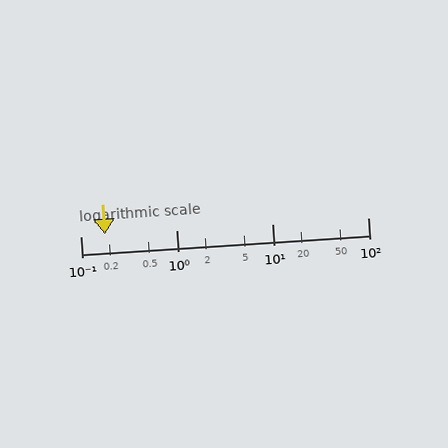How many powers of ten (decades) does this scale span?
The scale spans 3 decades, from 0.1 to 100.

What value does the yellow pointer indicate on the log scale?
The pointer indicates approximately 0.18.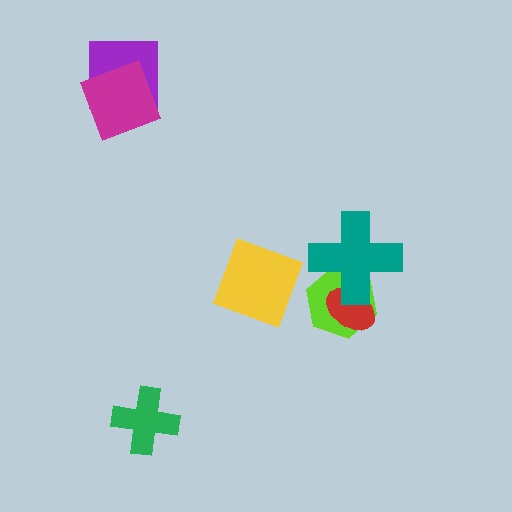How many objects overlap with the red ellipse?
2 objects overlap with the red ellipse.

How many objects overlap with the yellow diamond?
0 objects overlap with the yellow diamond.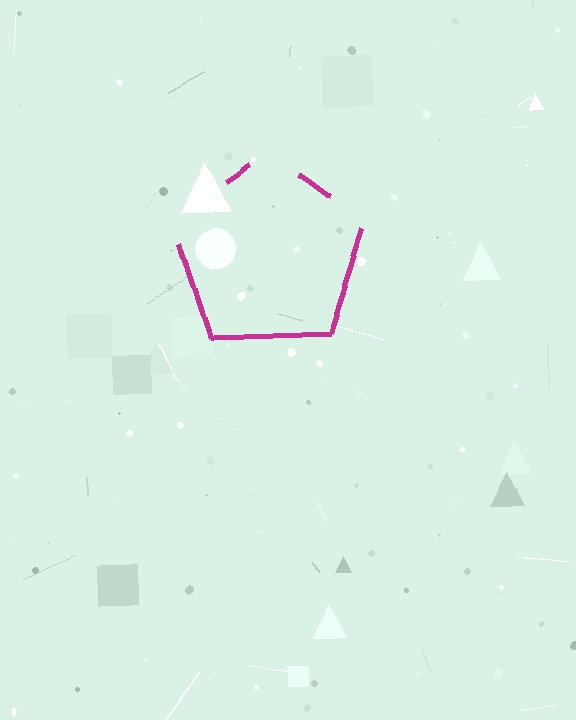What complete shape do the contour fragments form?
The contour fragments form a pentagon.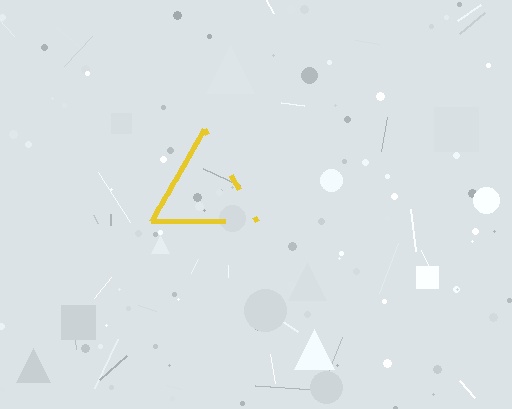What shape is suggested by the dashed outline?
The dashed outline suggests a triangle.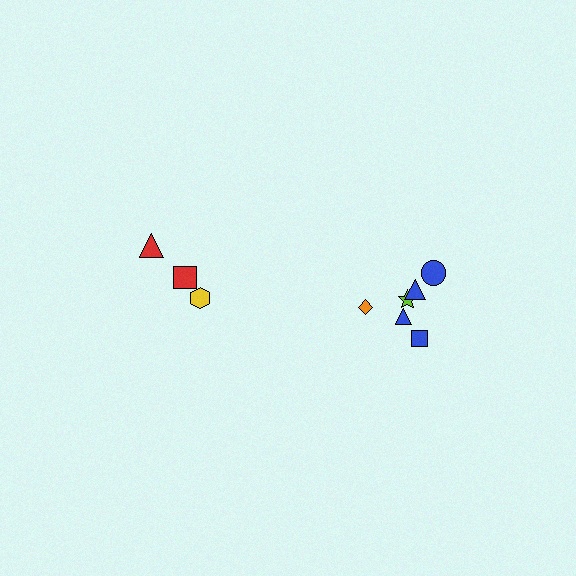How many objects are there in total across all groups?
There are 9 objects.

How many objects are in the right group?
There are 6 objects.